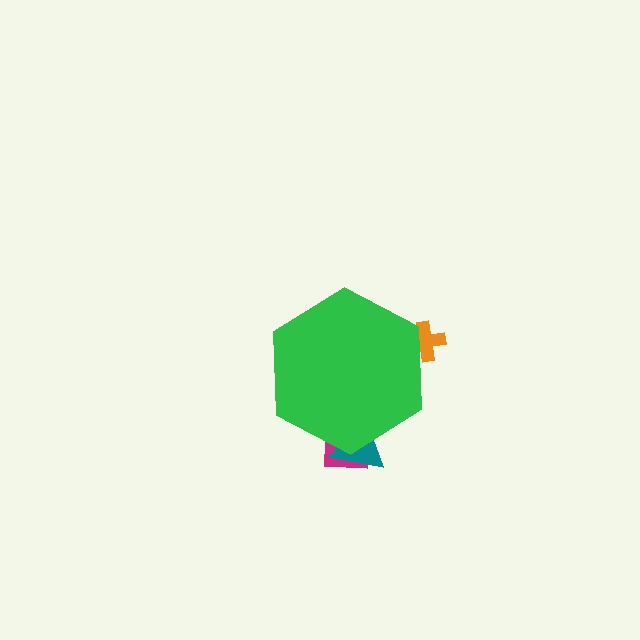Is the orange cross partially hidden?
Yes, the orange cross is partially hidden behind the green hexagon.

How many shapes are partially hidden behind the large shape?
3 shapes are partially hidden.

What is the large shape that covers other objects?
A green hexagon.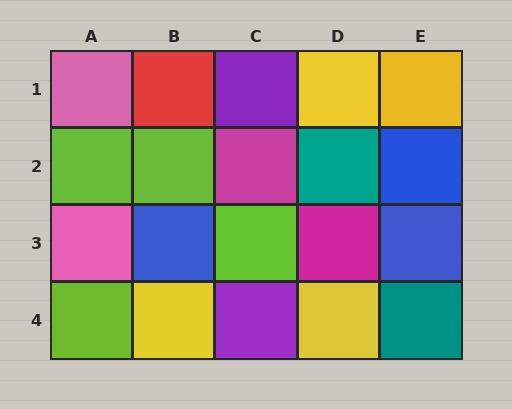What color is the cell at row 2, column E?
Blue.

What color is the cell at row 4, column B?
Yellow.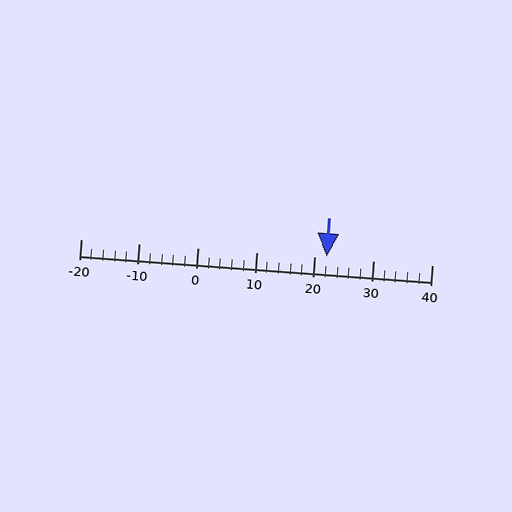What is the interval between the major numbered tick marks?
The major tick marks are spaced 10 units apart.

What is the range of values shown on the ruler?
The ruler shows values from -20 to 40.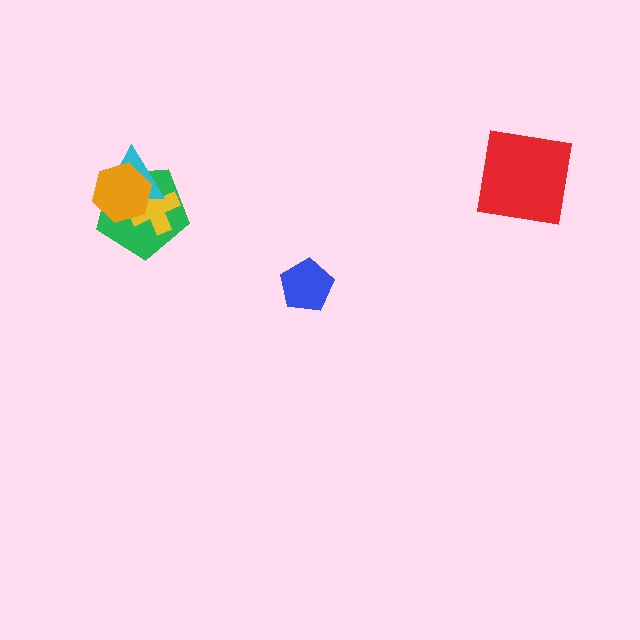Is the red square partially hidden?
No, no other shape covers it.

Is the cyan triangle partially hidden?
Yes, it is partially covered by another shape.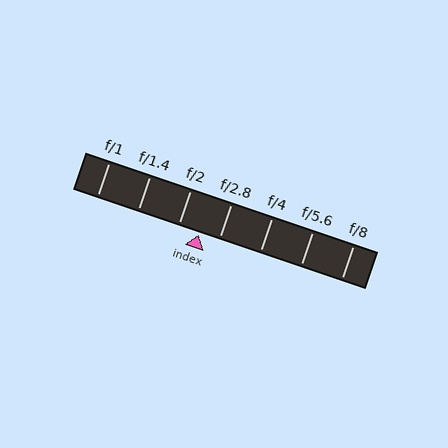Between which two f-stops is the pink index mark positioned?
The index mark is between f/2 and f/2.8.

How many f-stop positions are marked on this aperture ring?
There are 7 f-stop positions marked.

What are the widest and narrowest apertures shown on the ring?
The widest aperture shown is f/1 and the narrowest is f/8.